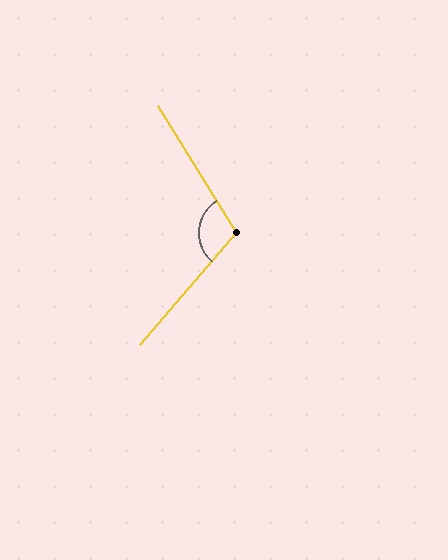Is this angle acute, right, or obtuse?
It is obtuse.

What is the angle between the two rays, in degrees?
Approximately 108 degrees.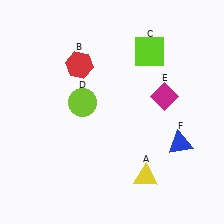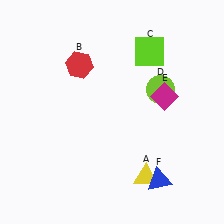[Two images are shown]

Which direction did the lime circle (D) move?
The lime circle (D) moved right.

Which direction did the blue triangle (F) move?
The blue triangle (F) moved down.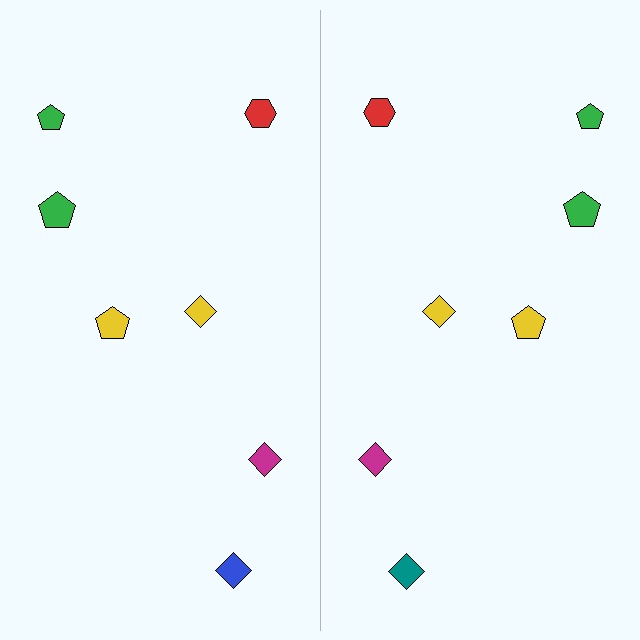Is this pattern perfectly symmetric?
No, the pattern is not perfectly symmetric. The teal diamond on the right side breaks the symmetry — its mirror counterpart is blue.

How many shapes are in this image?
There are 14 shapes in this image.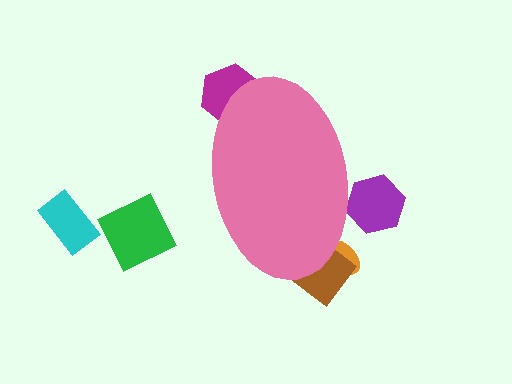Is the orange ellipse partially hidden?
Yes, the orange ellipse is partially hidden behind the pink ellipse.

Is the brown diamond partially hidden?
Yes, the brown diamond is partially hidden behind the pink ellipse.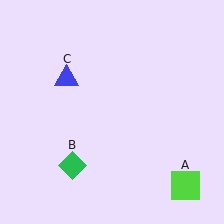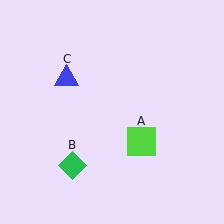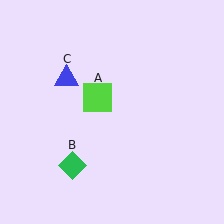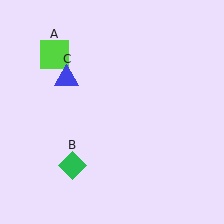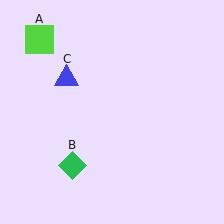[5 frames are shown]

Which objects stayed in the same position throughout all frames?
Green diamond (object B) and blue triangle (object C) remained stationary.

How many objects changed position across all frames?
1 object changed position: lime square (object A).